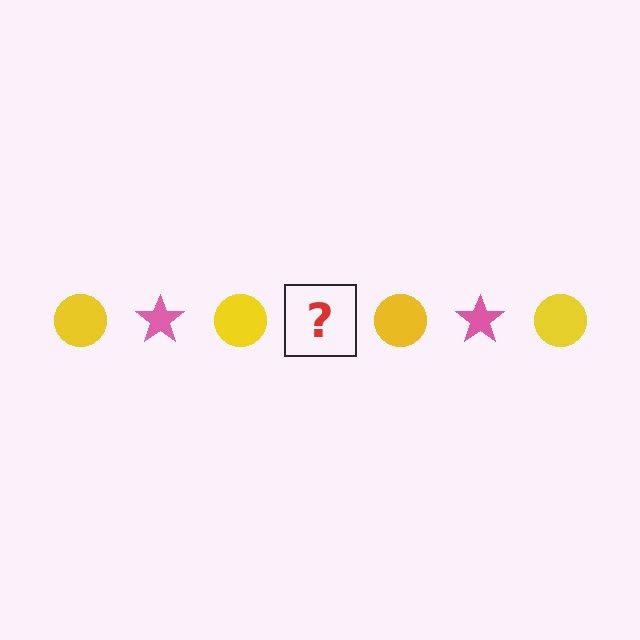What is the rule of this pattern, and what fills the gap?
The rule is that the pattern alternates between yellow circle and pink star. The gap should be filled with a pink star.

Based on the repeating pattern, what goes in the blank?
The blank should be a pink star.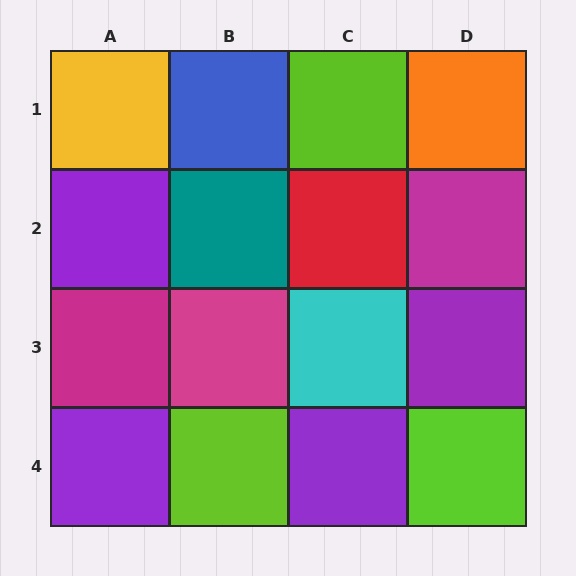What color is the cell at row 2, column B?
Teal.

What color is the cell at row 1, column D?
Orange.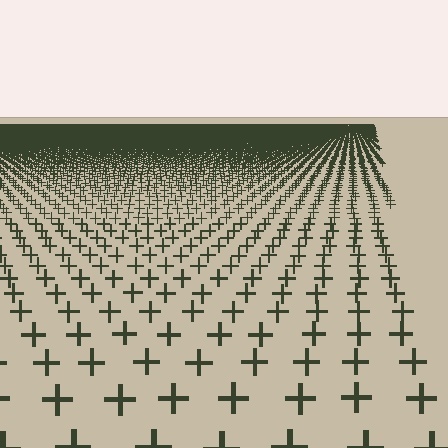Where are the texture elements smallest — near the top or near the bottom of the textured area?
Near the top.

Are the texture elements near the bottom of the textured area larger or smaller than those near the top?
Larger. Near the bottom, elements are closer to the viewer and appear at a bigger on-screen size.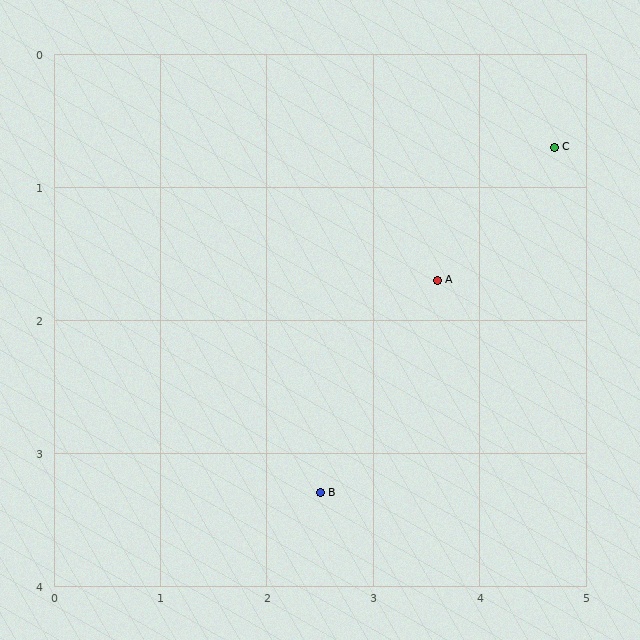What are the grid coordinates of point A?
Point A is at approximately (3.6, 1.7).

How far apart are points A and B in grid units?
Points A and B are about 1.9 grid units apart.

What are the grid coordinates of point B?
Point B is at approximately (2.5, 3.3).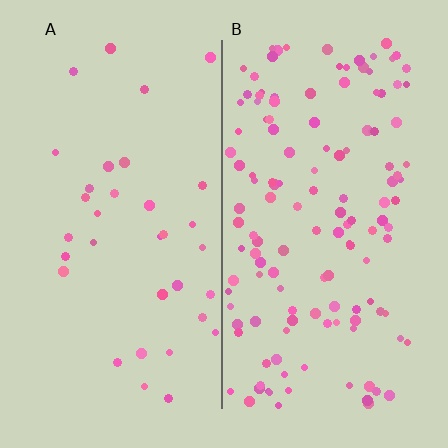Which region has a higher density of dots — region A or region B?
B (the right).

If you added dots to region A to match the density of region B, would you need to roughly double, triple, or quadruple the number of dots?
Approximately quadruple.